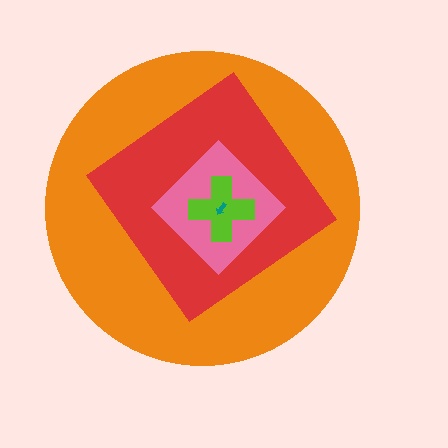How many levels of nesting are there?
5.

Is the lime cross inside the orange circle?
Yes.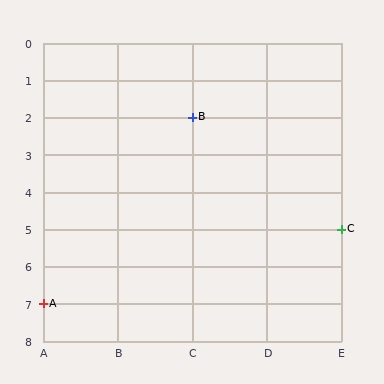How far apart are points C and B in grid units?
Points C and B are 2 columns and 3 rows apart (about 3.6 grid units diagonally).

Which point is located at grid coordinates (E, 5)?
Point C is at (E, 5).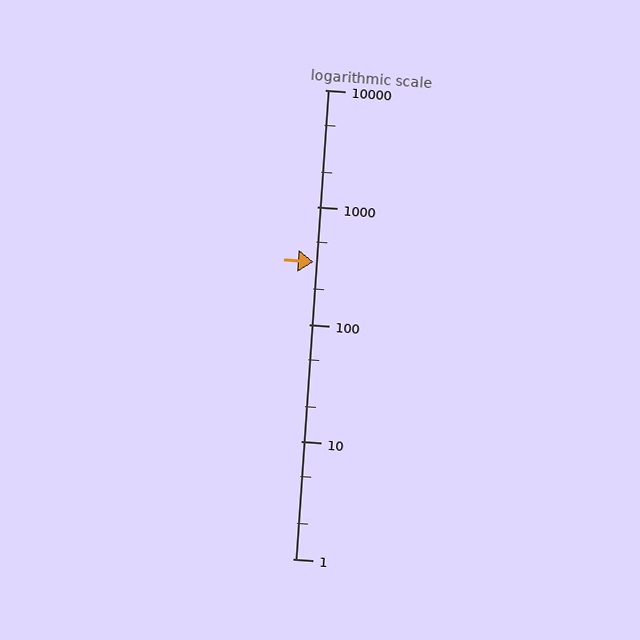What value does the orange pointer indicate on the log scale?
The pointer indicates approximately 340.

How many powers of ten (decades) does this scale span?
The scale spans 4 decades, from 1 to 10000.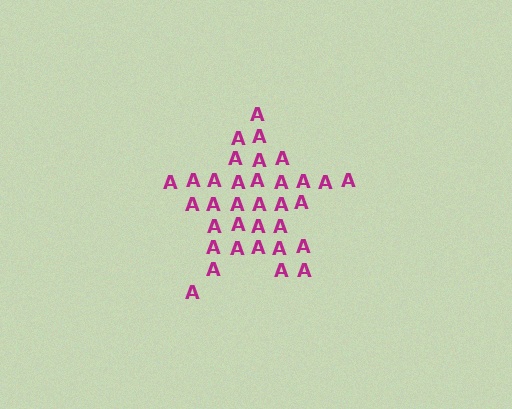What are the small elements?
The small elements are letter A's.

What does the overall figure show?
The overall figure shows a star.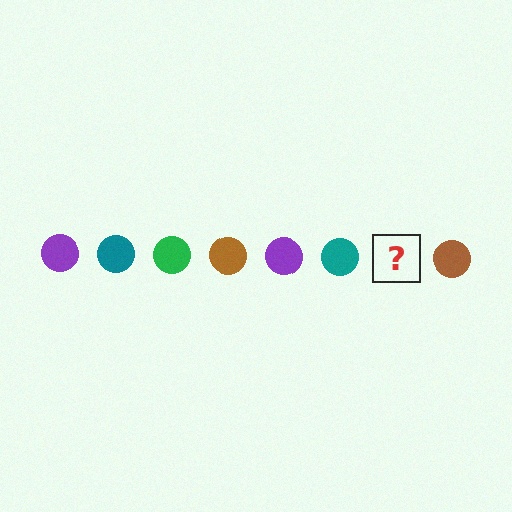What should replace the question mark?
The question mark should be replaced with a green circle.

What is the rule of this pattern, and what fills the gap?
The rule is that the pattern cycles through purple, teal, green, brown circles. The gap should be filled with a green circle.